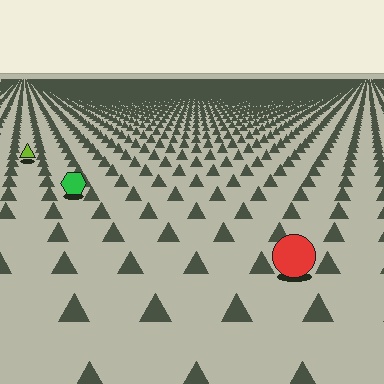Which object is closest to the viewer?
The red circle is closest. The texture marks near it are larger and more spread out.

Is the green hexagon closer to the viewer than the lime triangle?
Yes. The green hexagon is closer — you can tell from the texture gradient: the ground texture is coarser near it.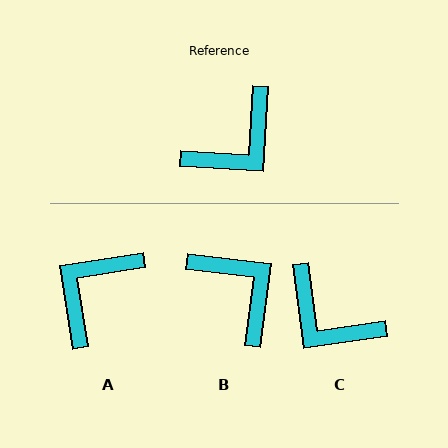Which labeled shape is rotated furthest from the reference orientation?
A, about 168 degrees away.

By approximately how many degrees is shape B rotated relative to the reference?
Approximately 86 degrees counter-clockwise.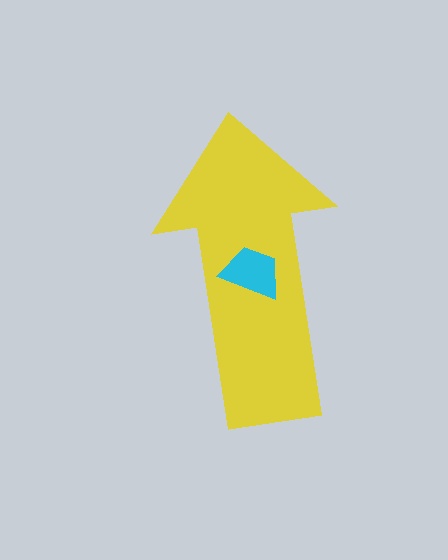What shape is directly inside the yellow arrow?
The cyan trapezoid.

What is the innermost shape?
The cyan trapezoid.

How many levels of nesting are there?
2.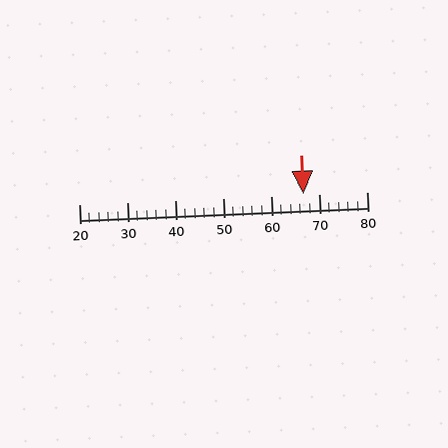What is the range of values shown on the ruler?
The ruler shows values from 20 to 80.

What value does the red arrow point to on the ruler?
The red arrow points to approximately 67.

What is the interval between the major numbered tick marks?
The major tick marks are spaced 10 units apart.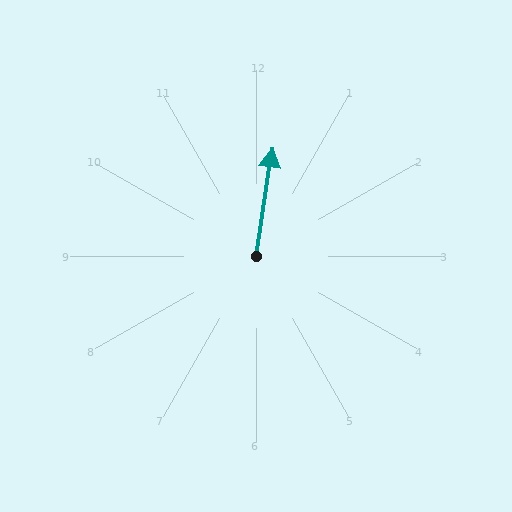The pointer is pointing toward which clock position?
Roughly 12 o'clock.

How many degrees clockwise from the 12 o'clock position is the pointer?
Approximately 8 degrees.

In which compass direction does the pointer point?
North.